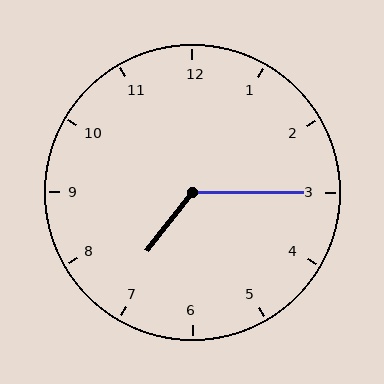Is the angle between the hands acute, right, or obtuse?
It is obtuse.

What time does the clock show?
7:15.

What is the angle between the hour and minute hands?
Approximately 128 degrees.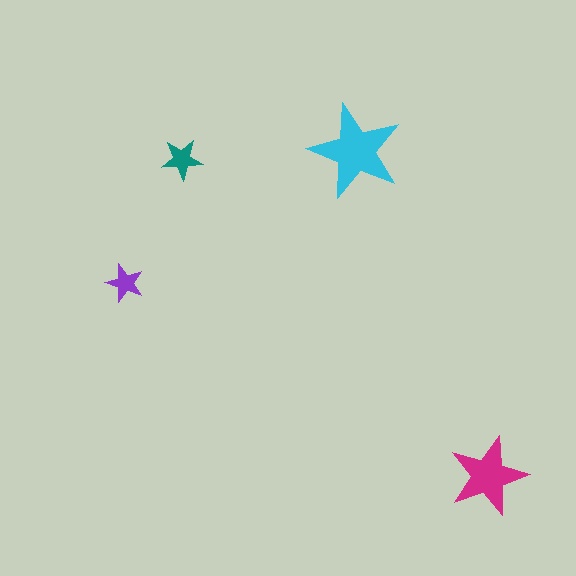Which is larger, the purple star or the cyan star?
The cyan one.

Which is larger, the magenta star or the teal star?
The magenta one.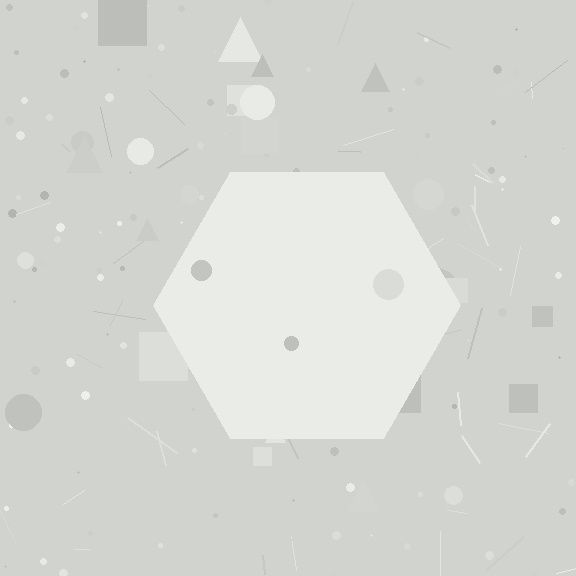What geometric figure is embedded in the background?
A hexagon is embedded in the background.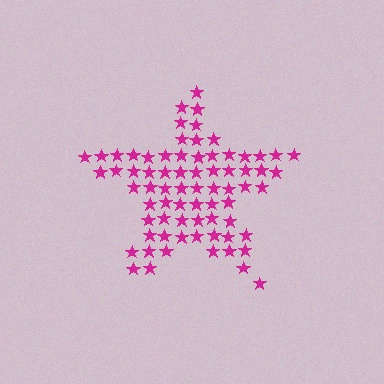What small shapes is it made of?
It is made of small stars.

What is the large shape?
The large shape is a star.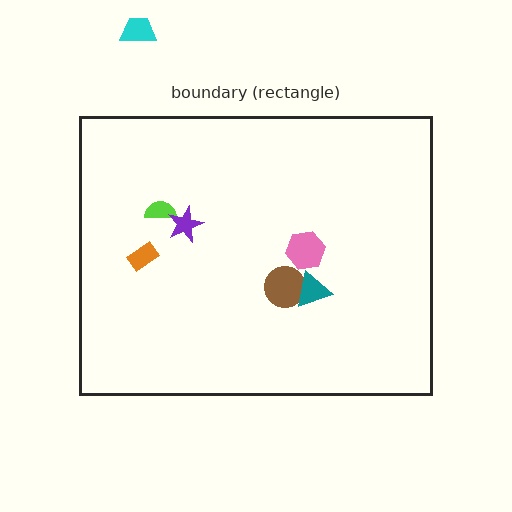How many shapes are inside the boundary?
6 inside, 1 outside.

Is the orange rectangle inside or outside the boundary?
Inside.